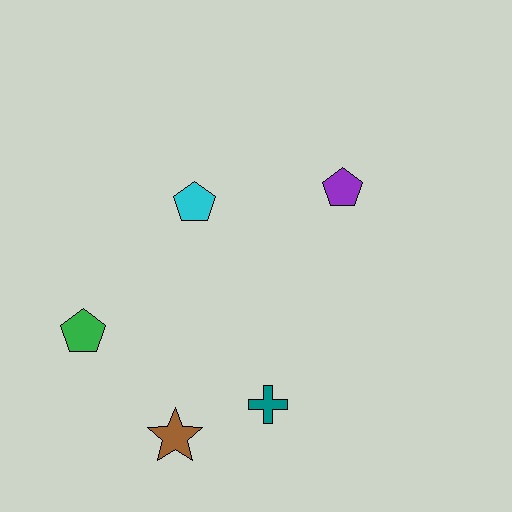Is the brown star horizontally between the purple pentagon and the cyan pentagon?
No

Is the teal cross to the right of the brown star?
Yes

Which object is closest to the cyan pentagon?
The purple pentagon is closest to the cyan pentagon.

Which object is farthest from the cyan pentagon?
The brown star is farthest from the cyan pentagon.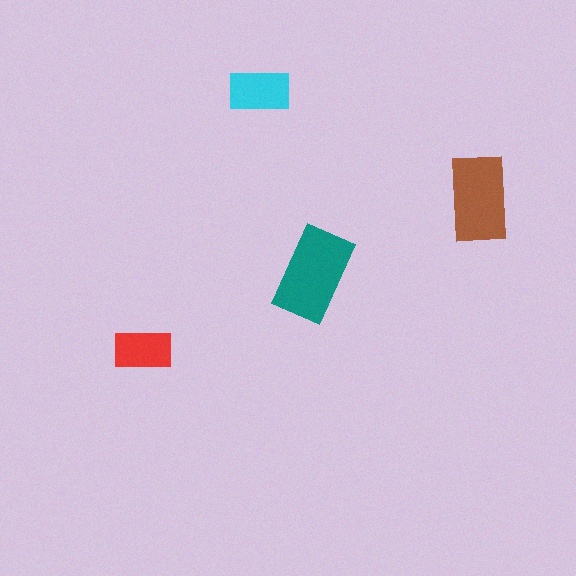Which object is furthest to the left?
The red rectangle is leftmost.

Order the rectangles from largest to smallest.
the teal one, the brown one, the cyan one, the red one.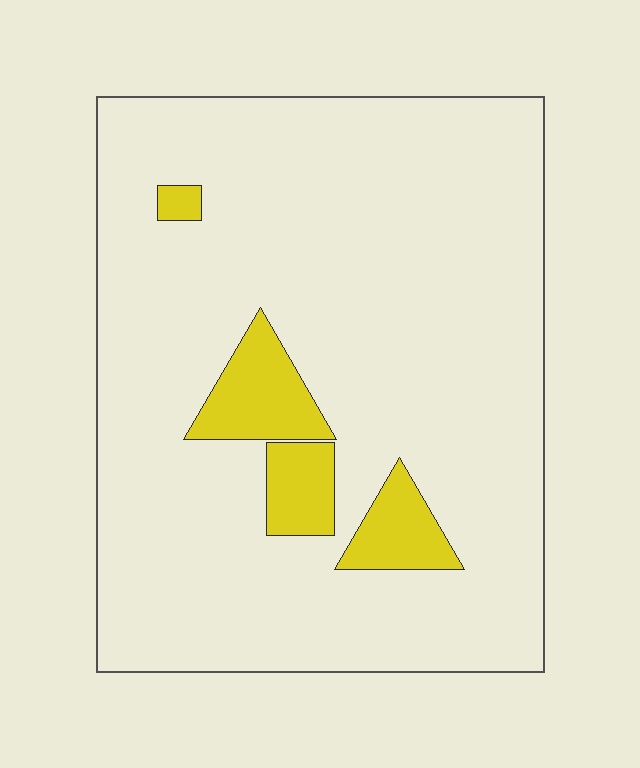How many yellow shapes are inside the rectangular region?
4.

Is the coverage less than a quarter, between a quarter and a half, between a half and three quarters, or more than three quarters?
Less than a quarter.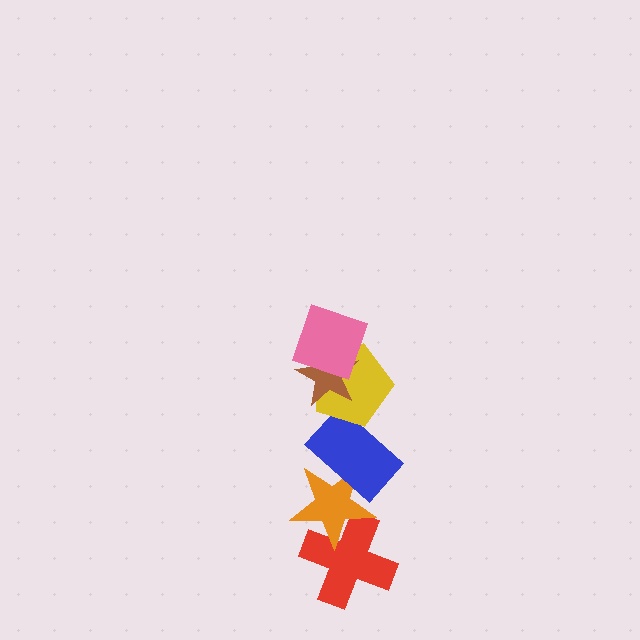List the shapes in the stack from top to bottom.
From top to bottom: the pink square, the brown star, the yellow pentagon, the blue rectangle, the orange star, the red cross.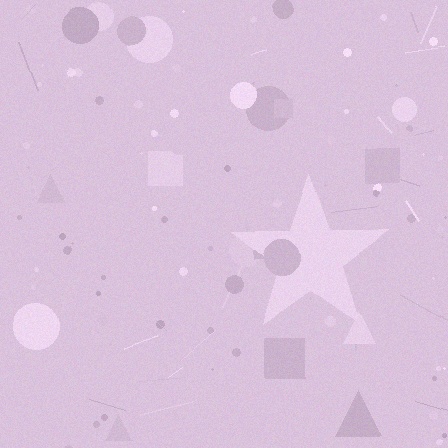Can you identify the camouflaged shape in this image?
The camouflaged shape is a star.